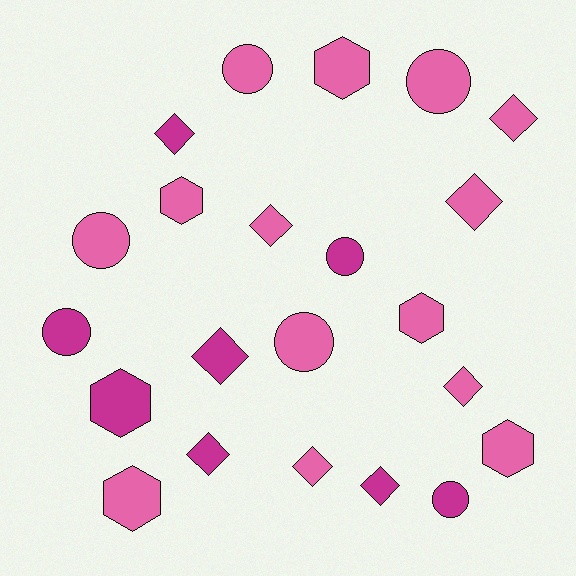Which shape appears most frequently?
Diamond, with 9 objects.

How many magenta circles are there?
There are 3 magenta circles.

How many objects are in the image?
There are 22 objects.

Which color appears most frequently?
Pink, with 14 objects.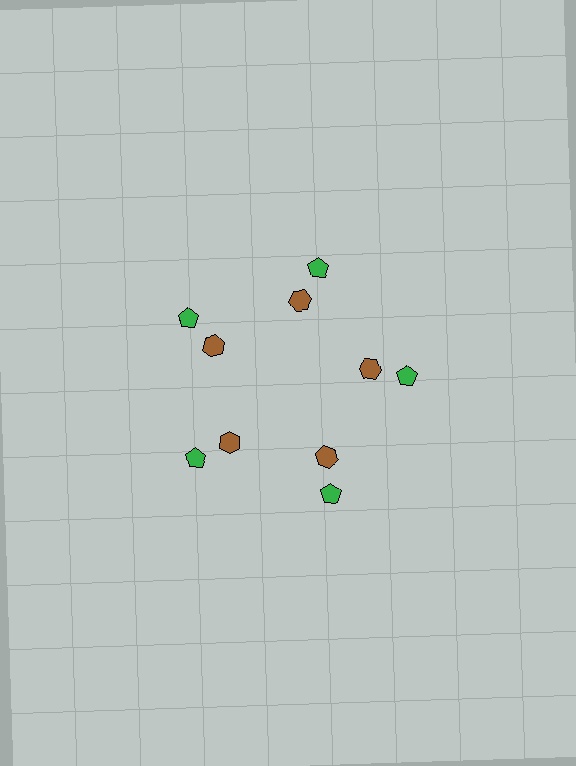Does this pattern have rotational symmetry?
Yes, this pattern has 5-fold rotational symmetry. It looks the same after rotating 72 degrees around the center.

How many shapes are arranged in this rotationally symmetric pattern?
There are 10 shapes, arranged in 5 groups of 2.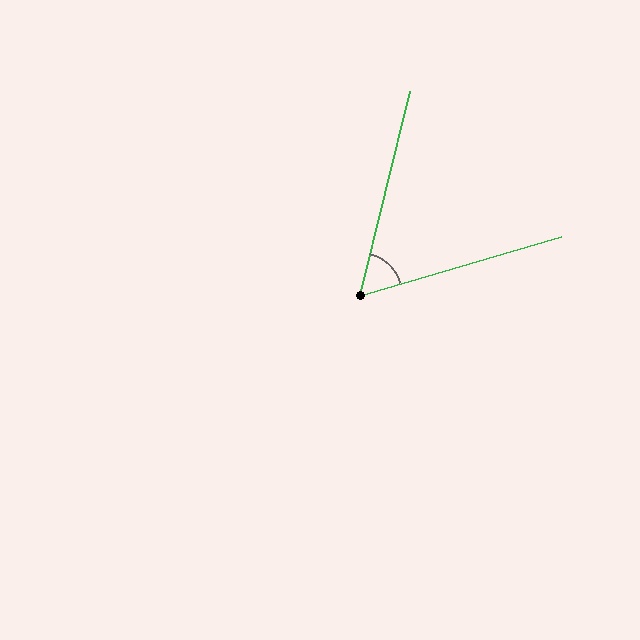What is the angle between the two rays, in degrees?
Approximately 60 degrees.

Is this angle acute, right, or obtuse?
It is acute.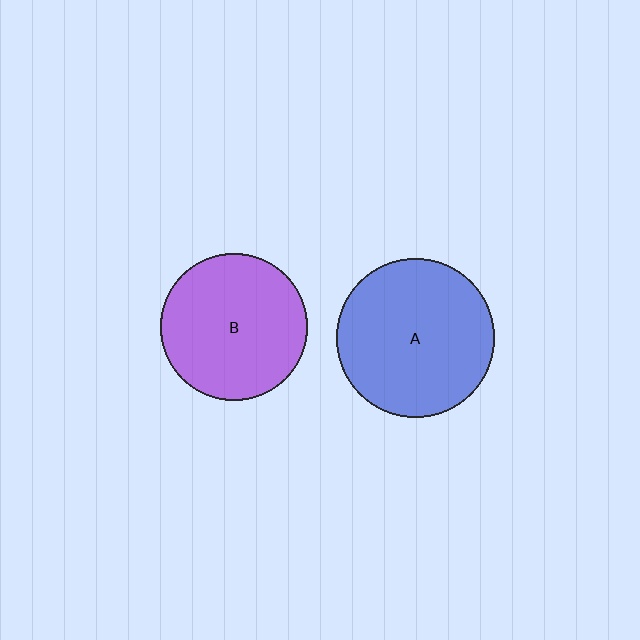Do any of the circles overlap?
No, none of the circles overlap.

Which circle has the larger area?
Circle A (blue).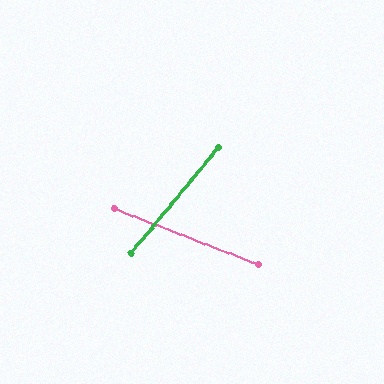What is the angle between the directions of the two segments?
Approximately 71 degrees.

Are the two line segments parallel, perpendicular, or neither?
Neither parallel nor perpendicular — they differ by about 71°.